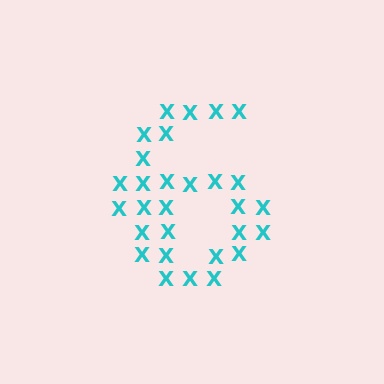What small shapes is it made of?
It is made of small letter X's.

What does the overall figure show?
The overall figure shows the digit 6.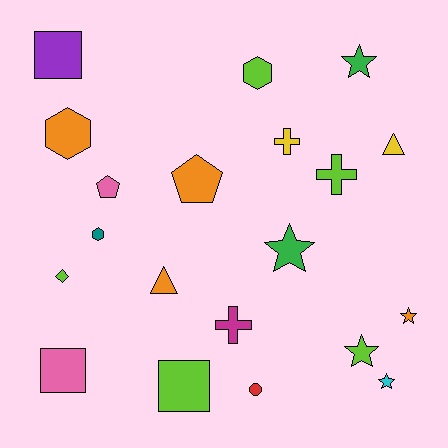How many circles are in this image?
There is 1 circle.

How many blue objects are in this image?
There are no blue objects.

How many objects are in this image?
There are 20 objects.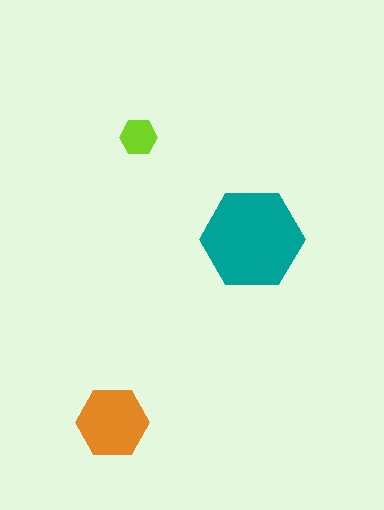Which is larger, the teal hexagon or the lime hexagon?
The teal one.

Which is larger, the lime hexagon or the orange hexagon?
The orange one.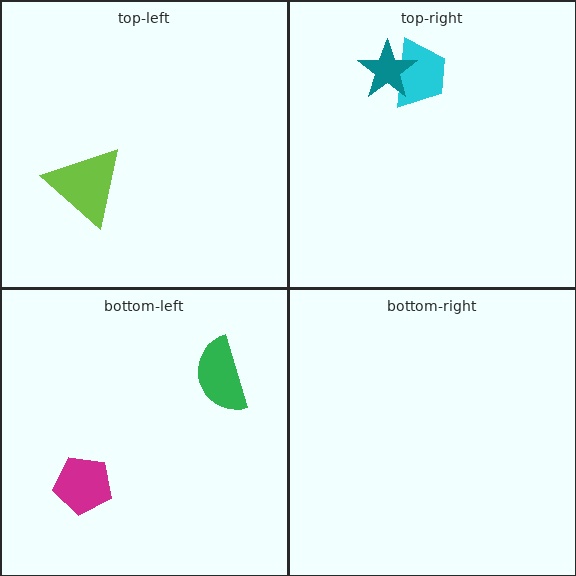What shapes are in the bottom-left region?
The green semicircle, the magenta pentagon.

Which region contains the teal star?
The top-right region.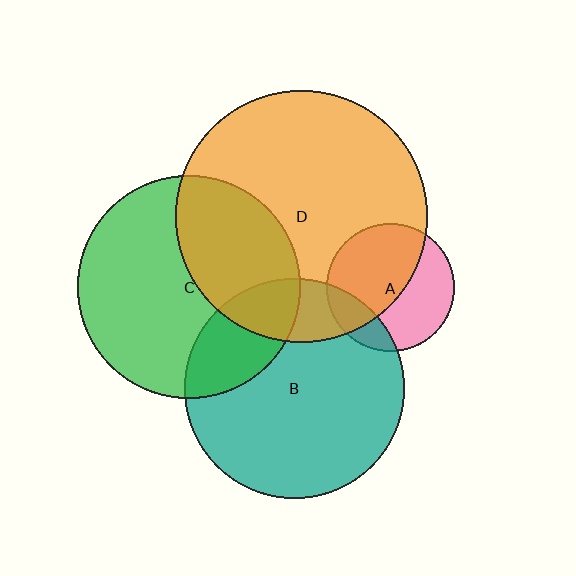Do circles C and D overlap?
Yes.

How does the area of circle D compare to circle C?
Approximately 1.3 times.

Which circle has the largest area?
Circle D (orange).